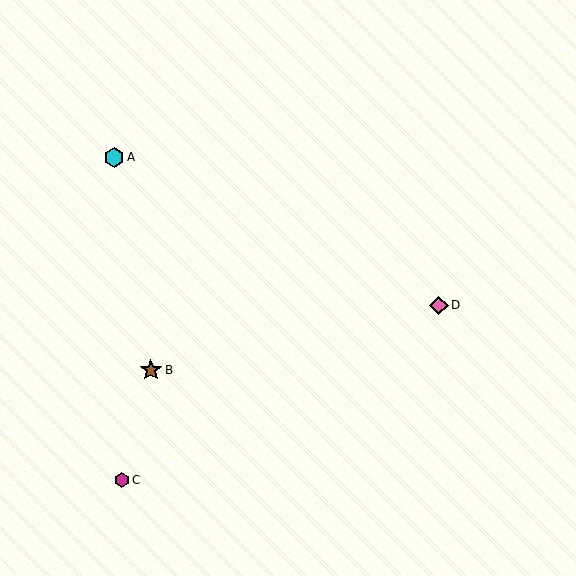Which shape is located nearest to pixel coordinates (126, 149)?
The cyan hexagon (labeled A) at (114, 157) is nearest to that location.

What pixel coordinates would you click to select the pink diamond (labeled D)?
Click at (439, 305) to select the pink diamond D.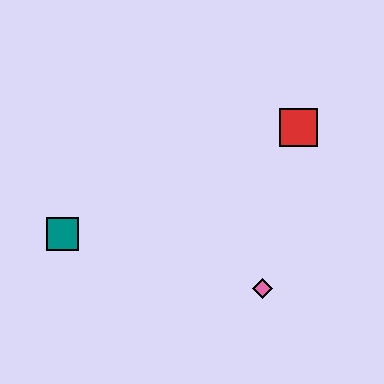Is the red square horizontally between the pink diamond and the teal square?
No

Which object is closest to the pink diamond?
The red square is closest to the pink diamond.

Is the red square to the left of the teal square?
No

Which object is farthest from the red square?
The teal square is farthest from the red square.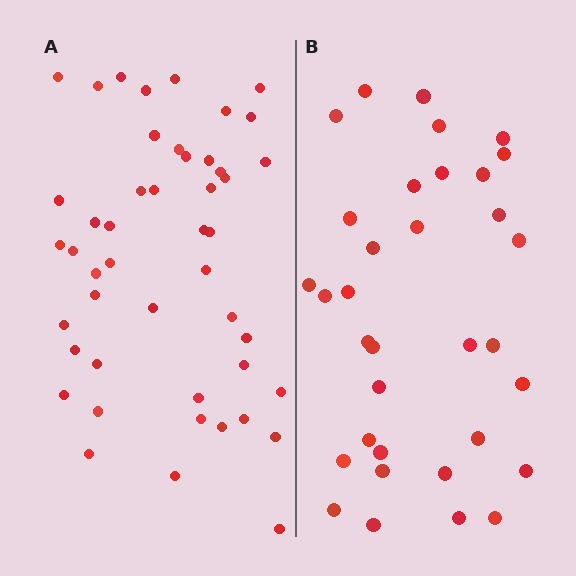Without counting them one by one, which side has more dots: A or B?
Region A (the left region) has more dots.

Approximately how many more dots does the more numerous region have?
Region A has approximately 15 more dots than region B.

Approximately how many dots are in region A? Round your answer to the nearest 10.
About 50 dots. (The exact count is 47, which rounds to 50.)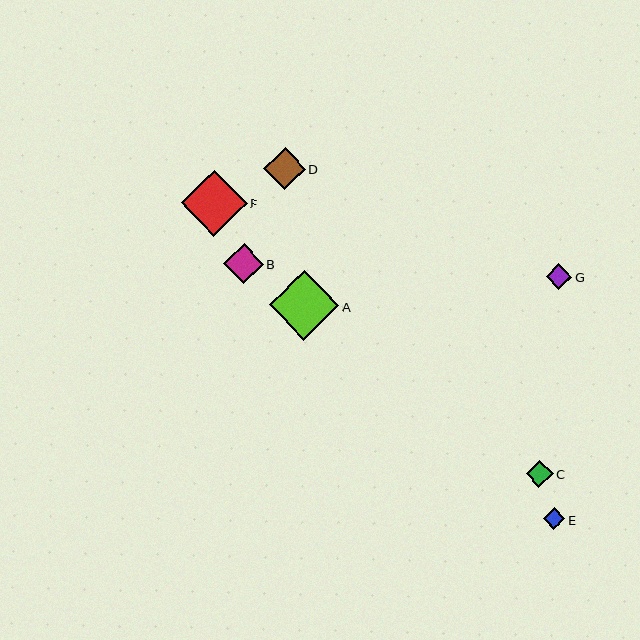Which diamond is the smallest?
Diamond E is the smallest with a size of approximately 22 pixels.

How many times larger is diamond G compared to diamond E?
Diamond G is approximately 1.2 times the size of diamond E.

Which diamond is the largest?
Diamond A is the largest with a size of approximately 70 pixels.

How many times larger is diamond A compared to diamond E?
Diamond A is approximately 3.2 times the size of diamond E.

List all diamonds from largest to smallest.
From largest to smallest: A, F, D, B, C, G, E.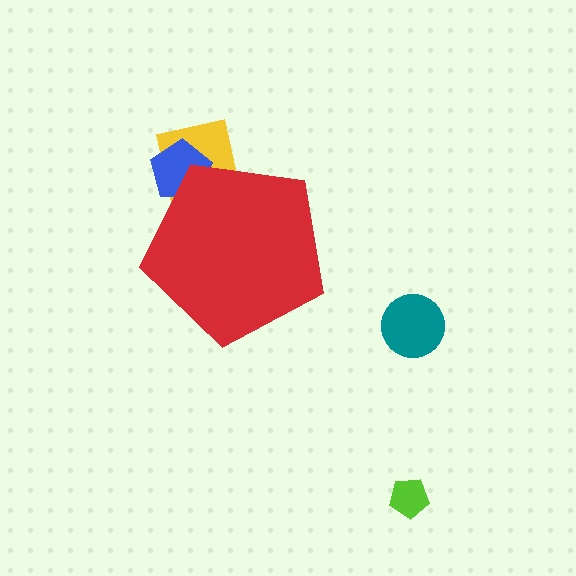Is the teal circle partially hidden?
No, the teal circle is fully visible.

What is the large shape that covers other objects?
A red pentagon.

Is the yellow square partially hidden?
Yes, the yellow square is partially hidden behind the red pentagon.